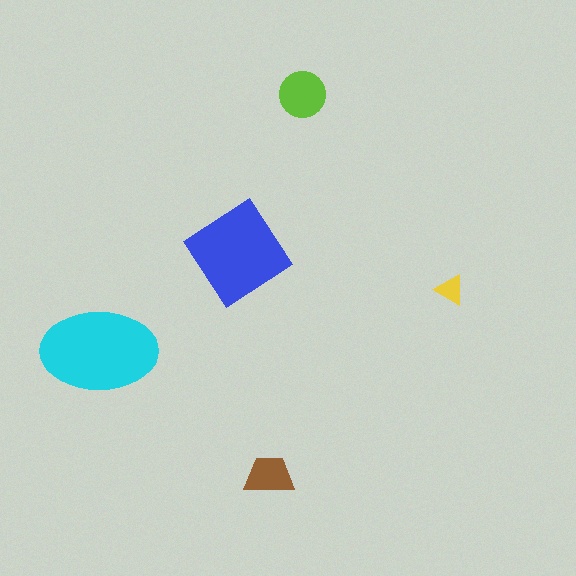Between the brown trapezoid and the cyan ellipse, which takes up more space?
The cyan ellipse.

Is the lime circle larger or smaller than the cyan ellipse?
Smaller.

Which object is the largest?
The cyan ellipse.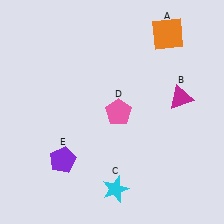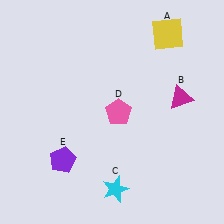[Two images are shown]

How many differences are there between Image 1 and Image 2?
There is 1 difference between the two images.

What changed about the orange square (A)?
In Image 1, A is orange. In Image 2, it changed to yellow.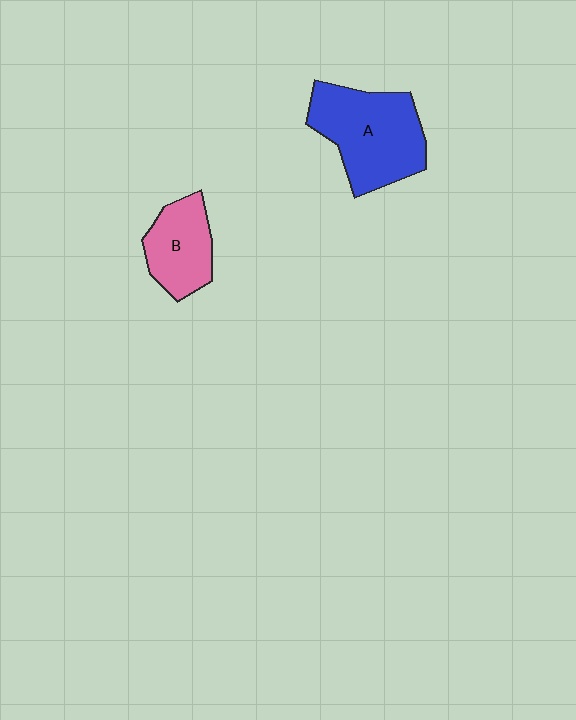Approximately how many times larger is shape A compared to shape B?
Approximately 1.7 times.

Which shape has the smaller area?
Shape B (pink).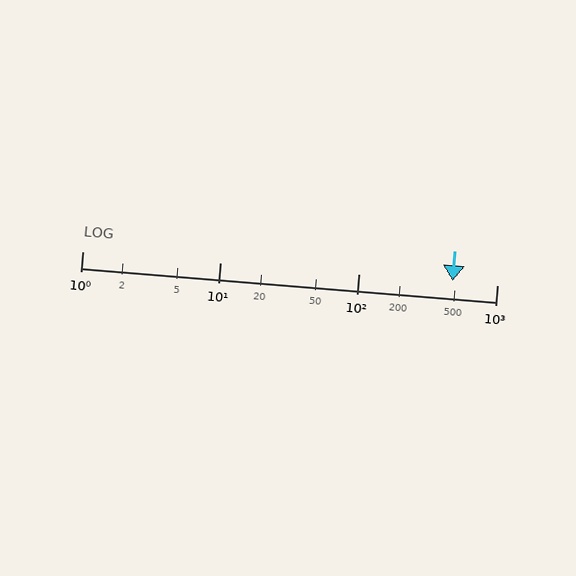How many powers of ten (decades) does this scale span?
The scale spans 3 decades, from 1 to 1000.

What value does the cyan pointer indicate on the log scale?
The pointer indicates approximately 480.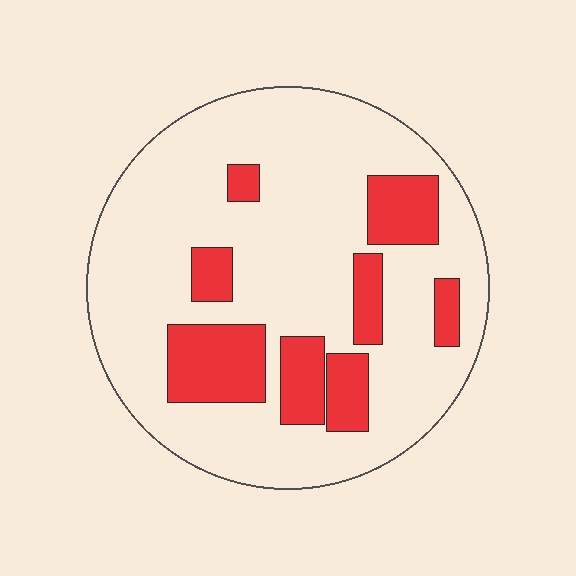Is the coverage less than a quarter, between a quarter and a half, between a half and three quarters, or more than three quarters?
Less than a quarter.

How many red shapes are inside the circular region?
8.